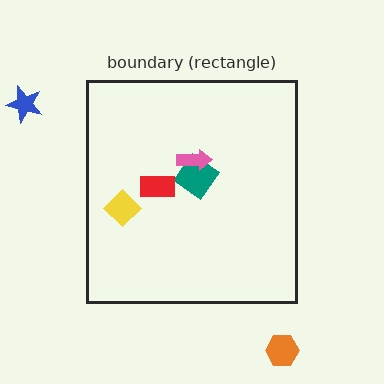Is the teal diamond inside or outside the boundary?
Inside.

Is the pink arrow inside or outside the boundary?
Inside.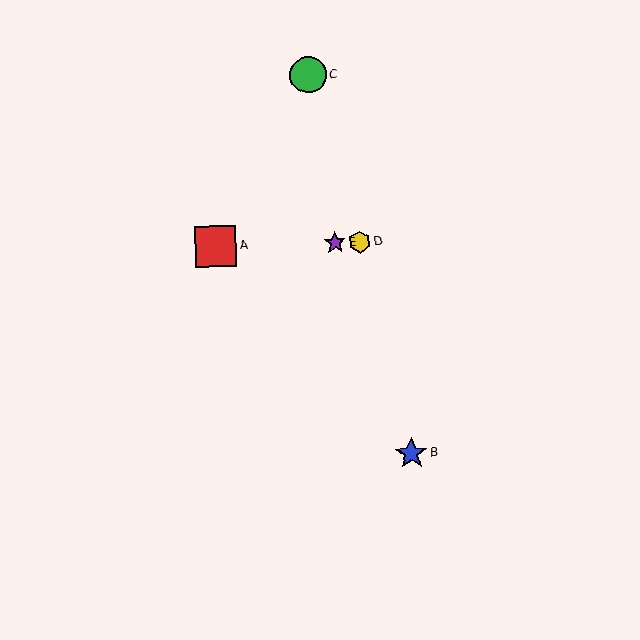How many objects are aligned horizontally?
3 objects (A, D, E) are aligned horizontally.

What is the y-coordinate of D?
Object D is at y≈242.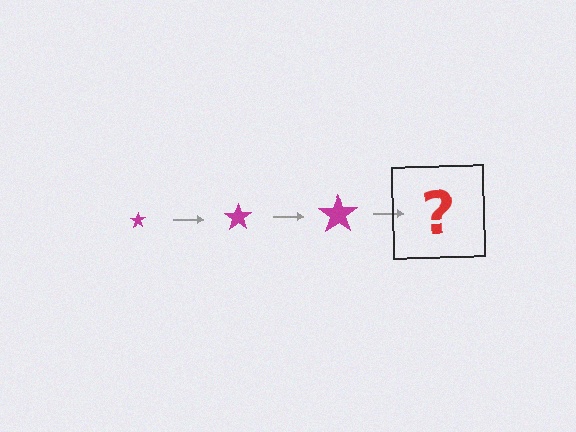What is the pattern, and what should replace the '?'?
The pattern is that the star gets progressively larger each step. The '?' should be a magenta star, larger than the previous one.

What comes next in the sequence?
The next element should be a magenta star, larger than the previous one.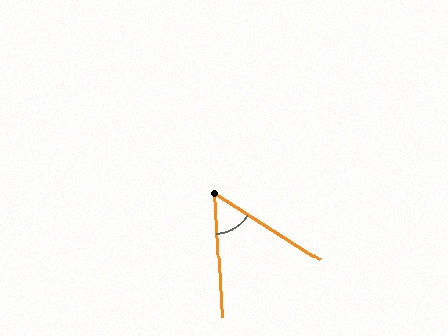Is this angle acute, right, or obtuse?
It is acute.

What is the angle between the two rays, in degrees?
Approximately 54 degrees.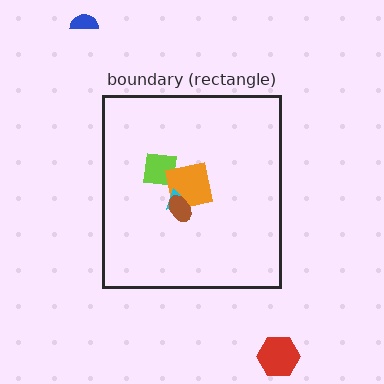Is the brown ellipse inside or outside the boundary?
Inside.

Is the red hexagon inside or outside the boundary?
Outside.